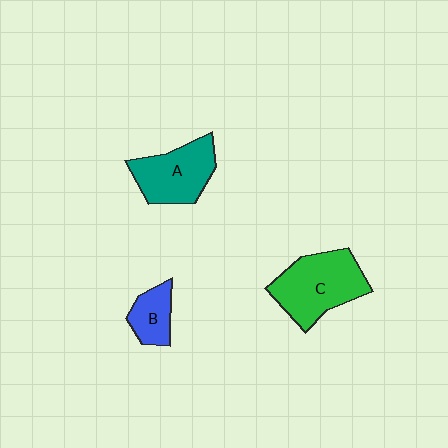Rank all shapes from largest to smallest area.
From largest to smallest: C (green), A (teal), B (blue).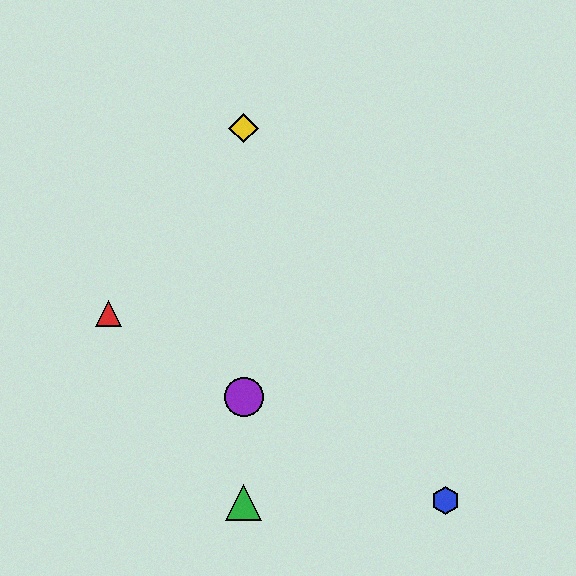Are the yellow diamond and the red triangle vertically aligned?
No, the yellow diamond is at x≈244 and the red triangle is at x≈109.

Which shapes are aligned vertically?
The green triangle, the yellow diamond, the purple circle are aligned vertically.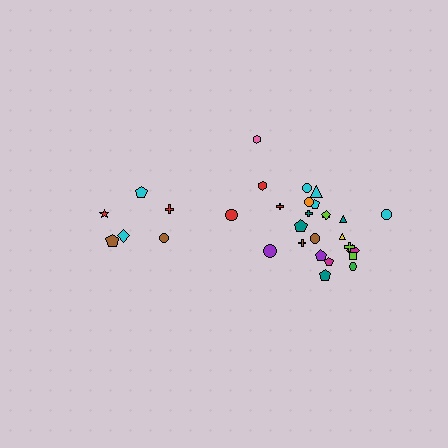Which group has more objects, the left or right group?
The right group.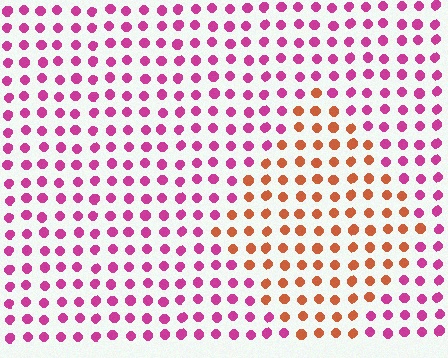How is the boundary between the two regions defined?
The boundary is defined purely by a slight shift in hue (about 55 degrees). Spacing, size, and orientation are identical on both sides.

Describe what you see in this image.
The image is filled with small magenta elements in a uniform arrangement. A diamond-shaped region is visible where the elements are tinted to a slightly different hue, forming a subtle color boundary.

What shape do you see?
I see a diamond.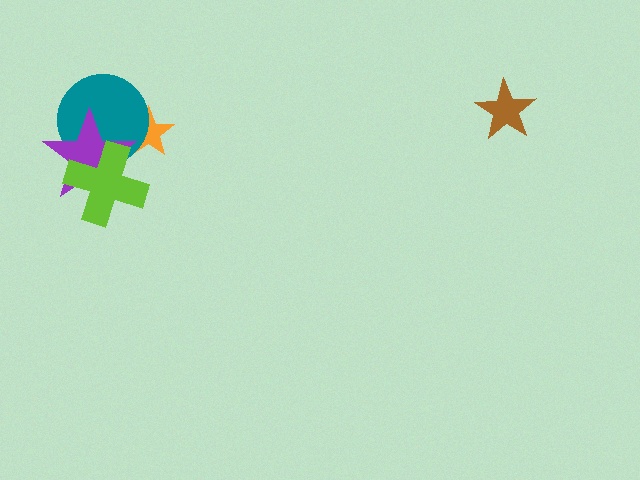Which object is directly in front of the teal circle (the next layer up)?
The purple star is directly in front of the teal circle.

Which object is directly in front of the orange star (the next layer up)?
The teal circle is directly in front of the orange star.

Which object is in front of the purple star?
The lime cross is in front of the purple star.